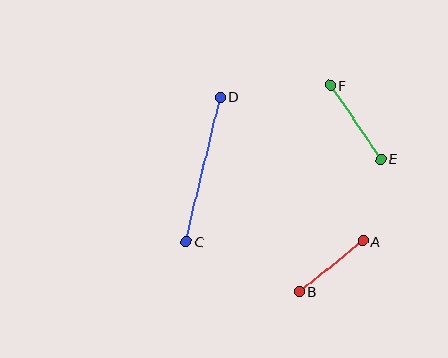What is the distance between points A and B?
The distance is approximately 81 pixels.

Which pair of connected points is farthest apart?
Points C and D are farthest apart.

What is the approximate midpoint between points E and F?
The midpoint is at approximately (355, 122) pixels.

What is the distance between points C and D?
The distance is approximately 149 pixels.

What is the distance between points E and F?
The distance is approximately 89 pixels.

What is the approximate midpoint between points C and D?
The midpoint is at approximately (203, 169) pixels.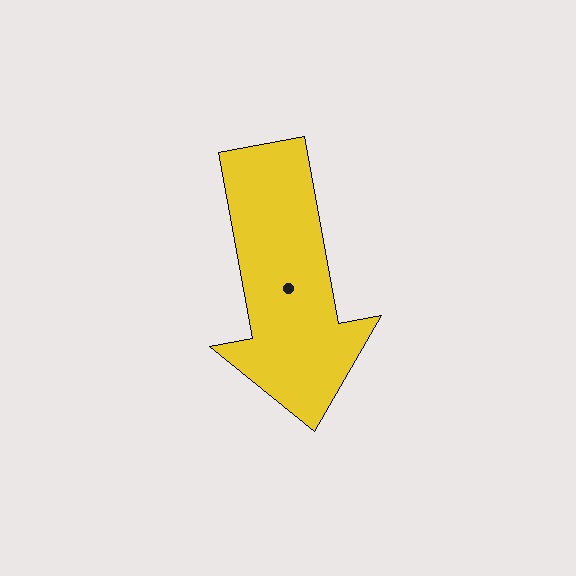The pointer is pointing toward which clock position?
Roughly 6 o'clock.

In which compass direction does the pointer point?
South.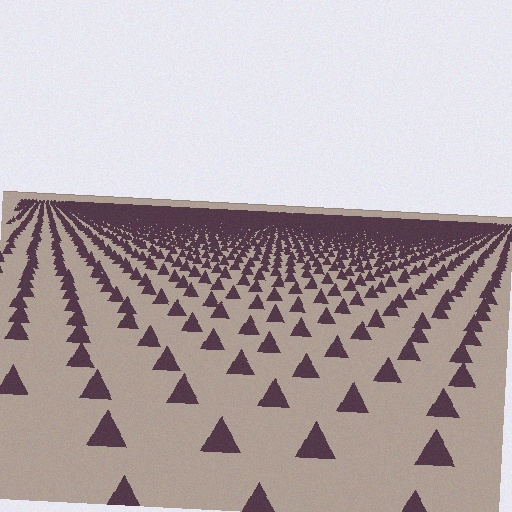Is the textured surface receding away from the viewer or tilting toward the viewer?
The surface is receding away from the viewer. Texture elements get smaller and denser toward the top.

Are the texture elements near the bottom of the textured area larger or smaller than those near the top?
Larger. Near the bottom, elements are closer to the viewer and appear at a bigger on-screen size.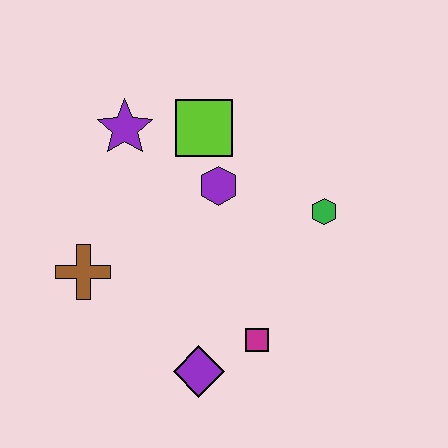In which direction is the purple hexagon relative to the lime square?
The purple hexagon is below the lime square.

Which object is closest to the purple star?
The lime square is closest to the purple star.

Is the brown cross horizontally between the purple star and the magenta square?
No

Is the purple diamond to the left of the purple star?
No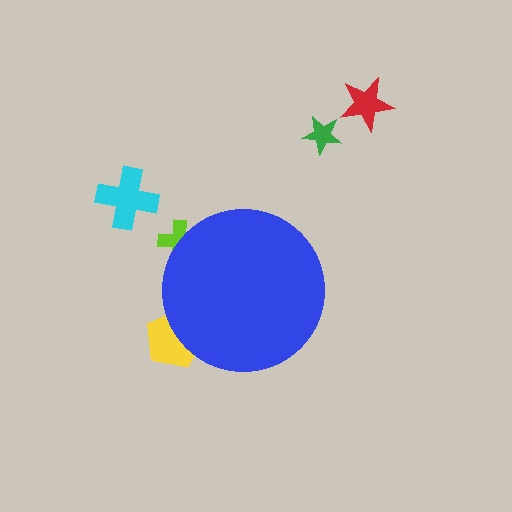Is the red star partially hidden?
No, the red star is fully visible.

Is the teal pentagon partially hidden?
Yes, the teal pentagon is partially hidden behind the blue circle.